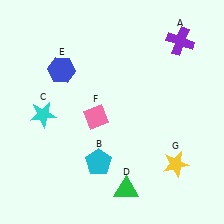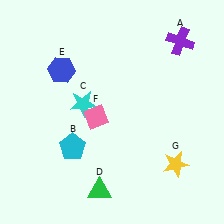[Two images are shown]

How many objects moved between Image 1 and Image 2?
3 objects moved between the two images.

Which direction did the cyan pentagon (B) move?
The cyan pentagon (B) moved left.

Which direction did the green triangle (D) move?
The green triangle (D) moved left.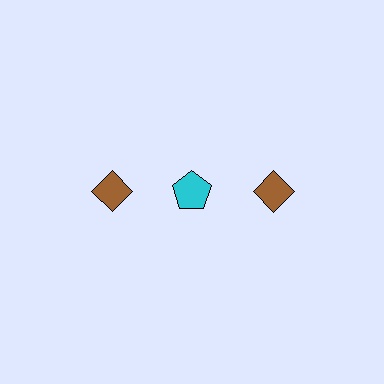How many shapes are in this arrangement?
There are 3 shapes arranged in a grid pattern.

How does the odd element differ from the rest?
It differs in both color (cyan instead of brown) and shape (pentagon instead of diamond).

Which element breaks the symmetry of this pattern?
The cyan pentagon in the top row, second from left column breaks the symmetry. All other shapes are brown diamonds.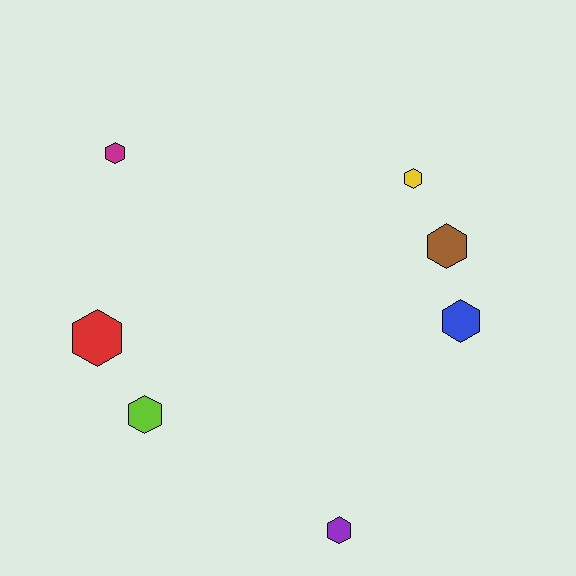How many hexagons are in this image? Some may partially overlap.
There are 7 hexagons.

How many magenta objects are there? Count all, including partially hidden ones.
There is 1 magenta object.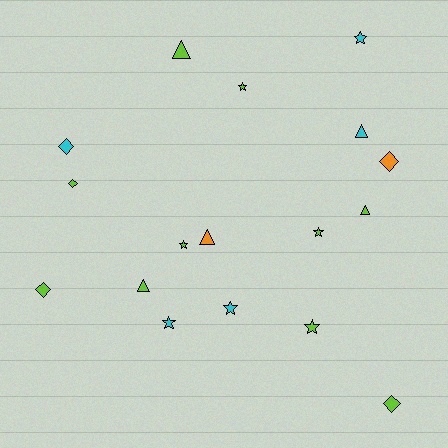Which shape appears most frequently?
Star, with 7 objects.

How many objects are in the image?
There are 17 objects.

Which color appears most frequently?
Lime, with 10 objects.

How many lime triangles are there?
There are 3 lime triangles.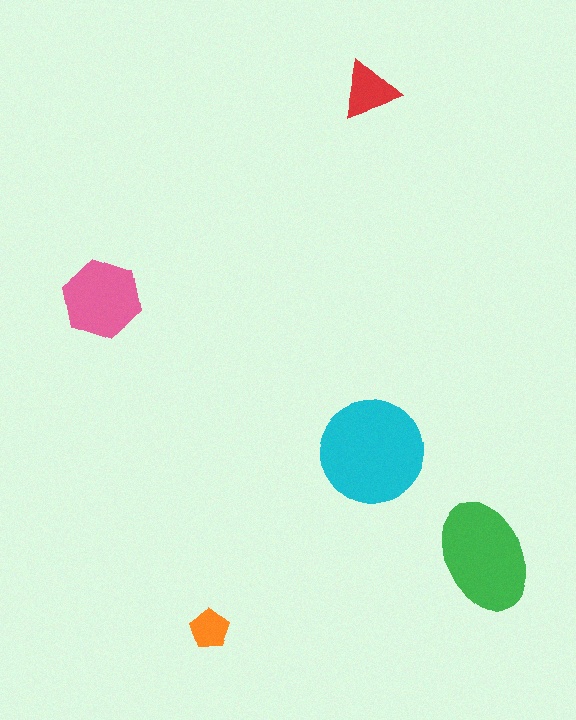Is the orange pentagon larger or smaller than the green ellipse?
Smaller.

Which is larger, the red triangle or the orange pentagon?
The red triangle.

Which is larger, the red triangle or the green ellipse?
The green ellipse.